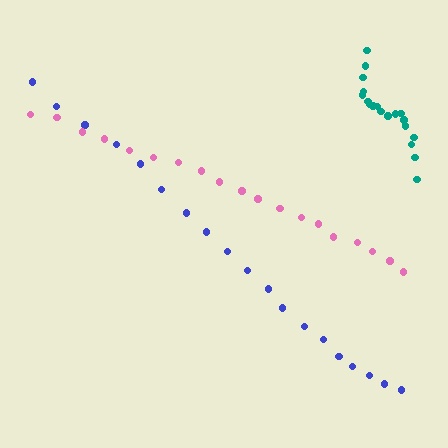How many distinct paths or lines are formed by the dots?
There are 3 distinct paths.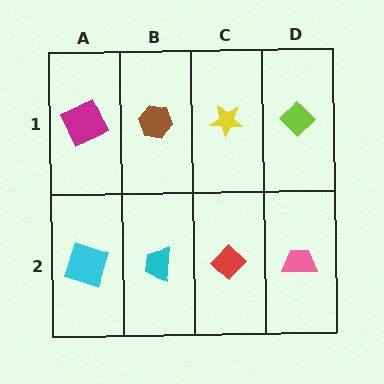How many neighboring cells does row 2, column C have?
3.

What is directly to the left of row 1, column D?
A yellow star.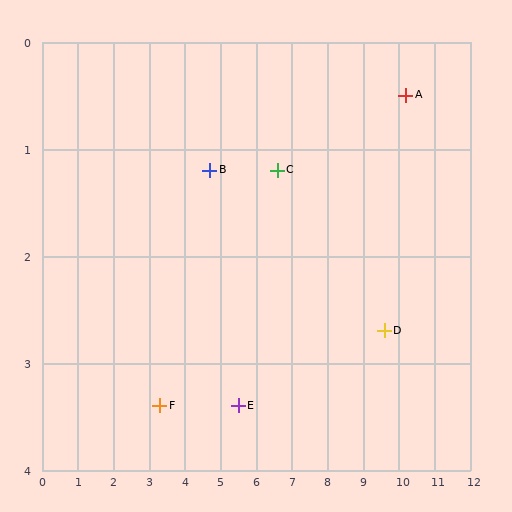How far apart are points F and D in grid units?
Points F and D are about 6.3 grid units apart.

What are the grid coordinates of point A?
Point A is at approximately (10.2, 0.5).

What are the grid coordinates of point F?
Point F is at approximately (3.3, 3.4).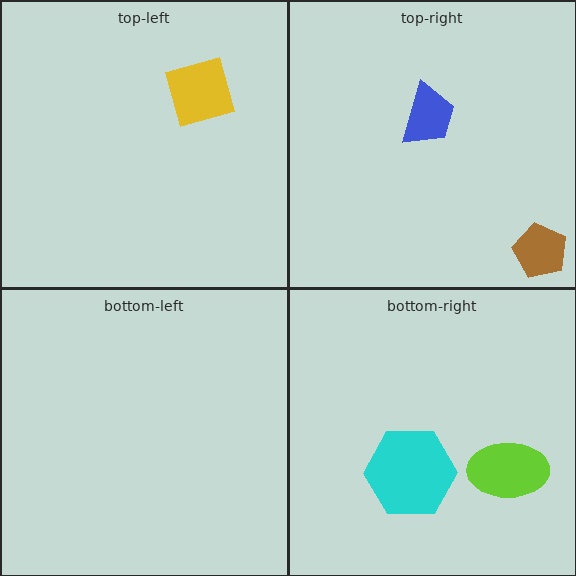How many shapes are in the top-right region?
2.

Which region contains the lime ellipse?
The bottom-right region.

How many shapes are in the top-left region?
1.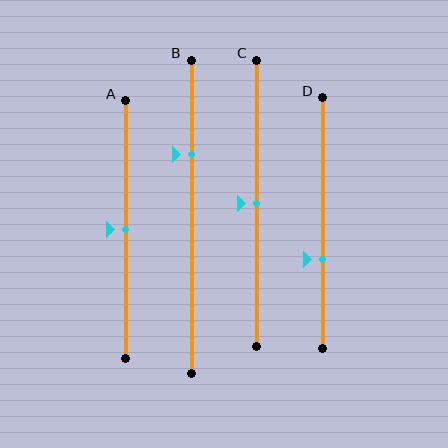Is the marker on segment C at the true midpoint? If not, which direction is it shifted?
Yes, the marker on segment C is at the true midpoint.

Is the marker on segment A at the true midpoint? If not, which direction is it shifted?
Yes, the marker on segment A is at the true midpoint.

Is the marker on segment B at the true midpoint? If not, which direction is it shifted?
No, the marker on segment B is shifted upward by about 20% of the segment length.